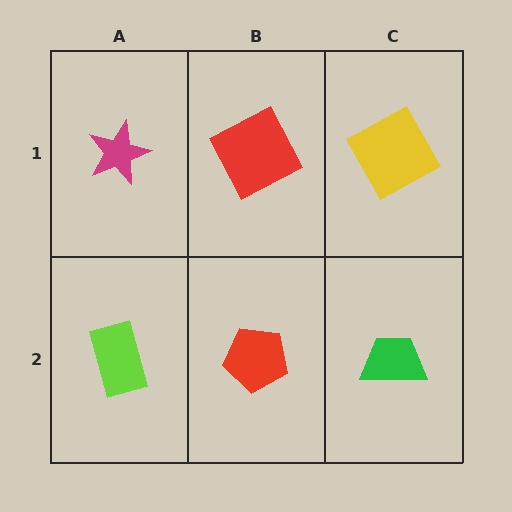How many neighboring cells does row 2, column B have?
3.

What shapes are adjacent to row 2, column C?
A yellow square (row 1, column C), a red pentagon (row 2, column B).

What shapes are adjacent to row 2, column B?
A red square (row 1, column B), a lime rectangle (row 2, column A), a green trapezoid (row 2, column C).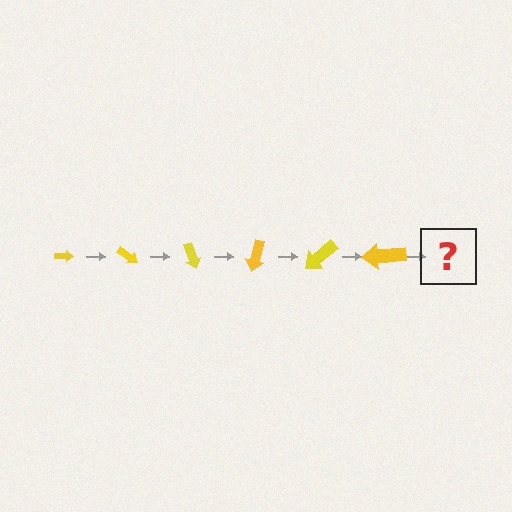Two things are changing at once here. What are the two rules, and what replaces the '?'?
The two rules are that the arrow grows larger each step and it rotates 35 degrees each step. The '?' should be an arrow, larger than the previous one and rotated 210 degrees from the start.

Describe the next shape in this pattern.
It should be an arrow, larger than the previous one and rotated 210 degrees from the start.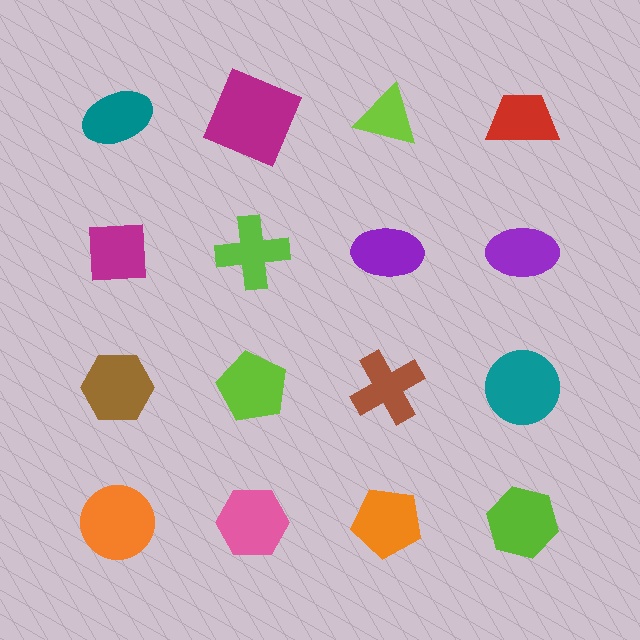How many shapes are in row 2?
4 shapes.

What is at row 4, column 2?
A pink hexagon.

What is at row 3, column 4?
A teal circle.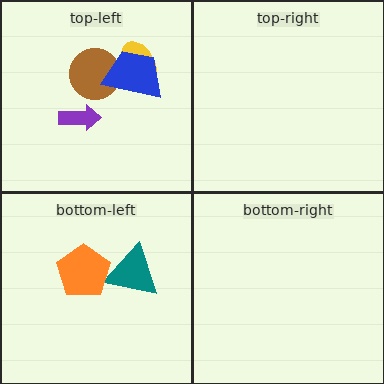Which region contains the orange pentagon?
The bottom-left region.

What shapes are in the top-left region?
The brown circle, the yellow ellipse, the blue trapezoid, the purple arrow.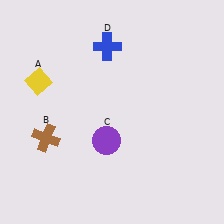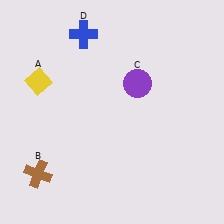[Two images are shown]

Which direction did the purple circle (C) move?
The purple circle (C) moved up.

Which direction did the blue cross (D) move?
The blue cross (D) moved left.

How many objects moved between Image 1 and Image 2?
3 objects moved between the two images.